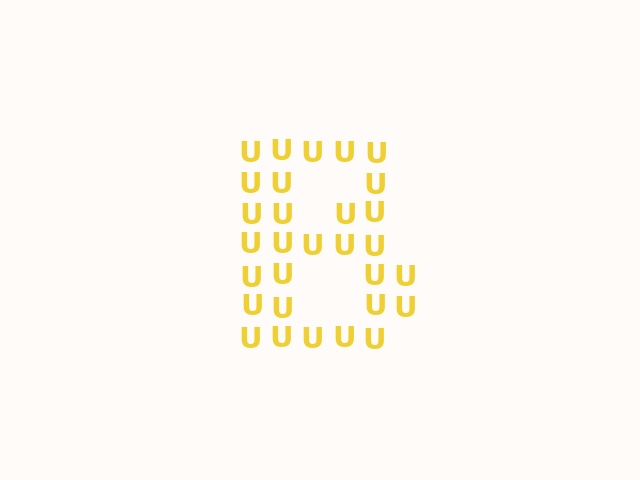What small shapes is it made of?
It is made of small letter U's.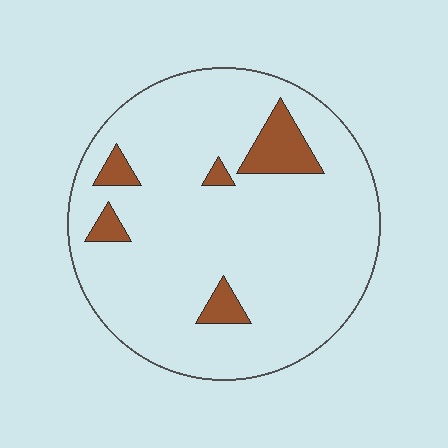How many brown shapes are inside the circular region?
5.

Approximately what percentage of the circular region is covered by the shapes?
Approximately 10%.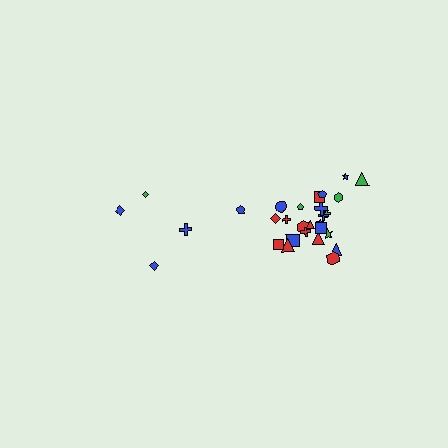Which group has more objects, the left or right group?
The right group.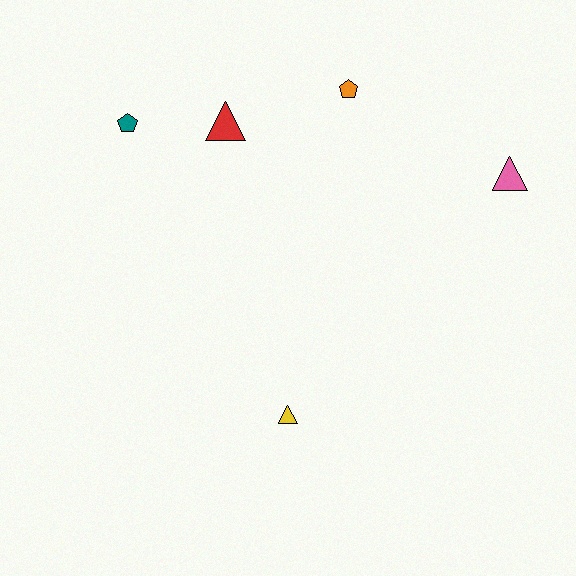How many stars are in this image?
There are no stars.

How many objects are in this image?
There are 5 objects.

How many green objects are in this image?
There are no green objects.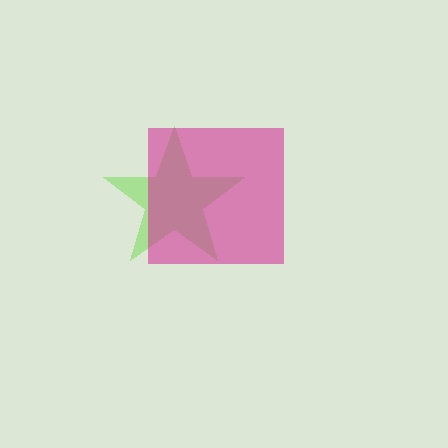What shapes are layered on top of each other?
The layered shapes are: a lime star, a magenta square.